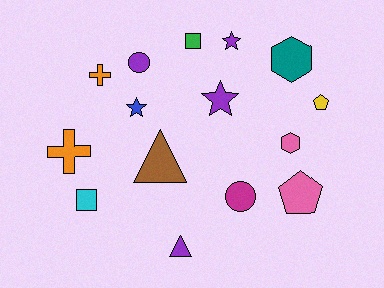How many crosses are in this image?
There are 2 crosses.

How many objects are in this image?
There are 15 objects.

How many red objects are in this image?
There are no red objects.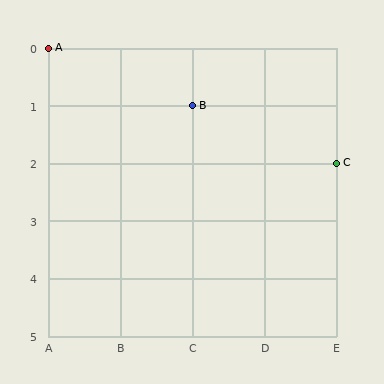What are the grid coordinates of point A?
Point A is at grid coordinates (A, 0).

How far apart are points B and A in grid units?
Points B and A are 2 columns and 1 row apart (about 2.2 grid units diagonally).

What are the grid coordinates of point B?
Point B is at grid coordinates (C, 1).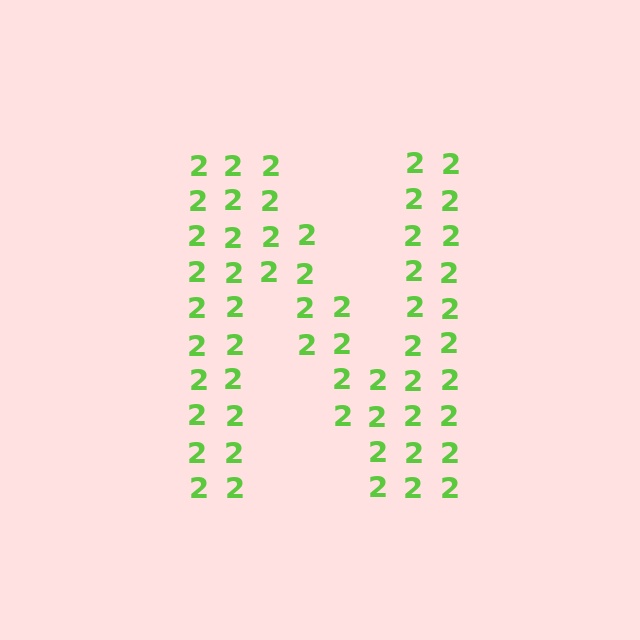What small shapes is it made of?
It is made of small digit 2's.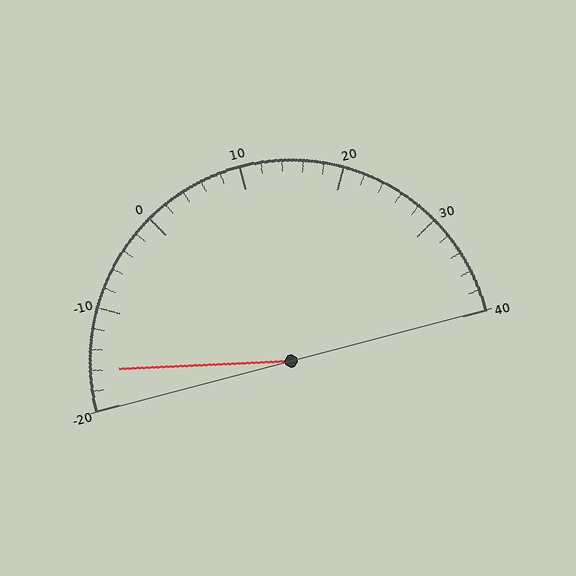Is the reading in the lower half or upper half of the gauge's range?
The reading is in the lower half of the range (-20 to 40).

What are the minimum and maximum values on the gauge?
The gauge ranges from -20 to 40.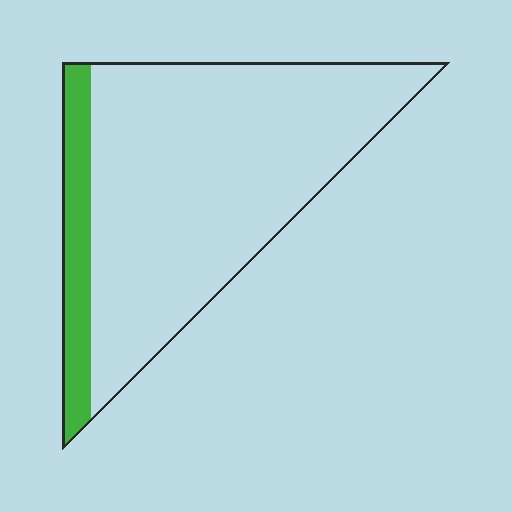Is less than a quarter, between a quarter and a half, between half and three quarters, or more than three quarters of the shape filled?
Less than a quarter.